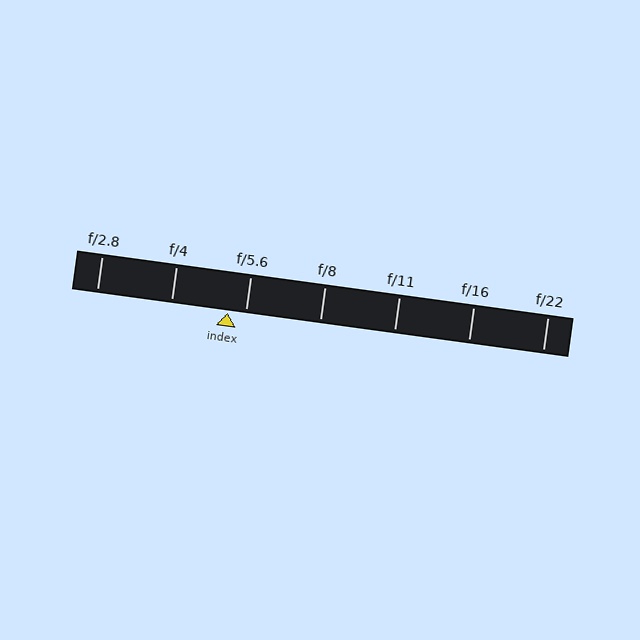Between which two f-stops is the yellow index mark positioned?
The index mark is between f/4 and f/5.6.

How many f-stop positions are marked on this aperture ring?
There are 7 f-stop positions marked.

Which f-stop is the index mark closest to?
The index mark is closest to f/5.6.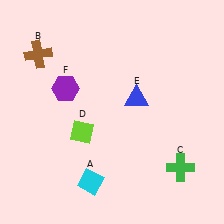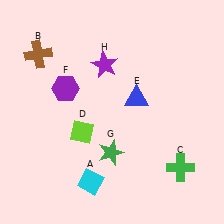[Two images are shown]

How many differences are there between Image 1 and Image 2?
There are 2 differences between the two images.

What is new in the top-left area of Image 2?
A purple star (H) was added in the top-left area of Image 2.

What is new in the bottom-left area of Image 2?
A green star (G) was added in the bottom-left area of Image 2.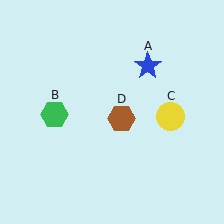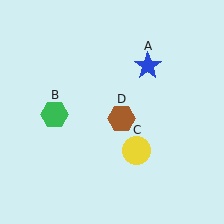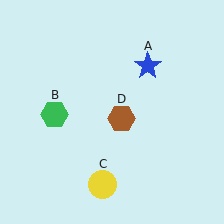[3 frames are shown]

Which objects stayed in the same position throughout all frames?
Blue star (object A) and green hexagon (object B) and brown hexagon (object D) remained stationary.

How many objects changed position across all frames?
1 object changed position: yellow circle (object C).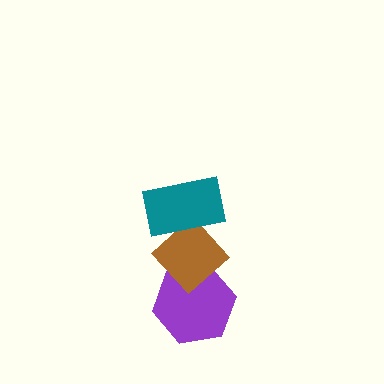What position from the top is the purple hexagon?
The purple hexagon is 3rd from the top.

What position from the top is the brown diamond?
The brown diamond is 2nd from the top.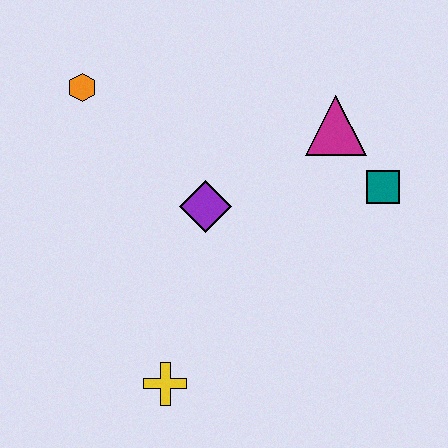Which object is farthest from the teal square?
The orange hexagon is farthest from the teal square.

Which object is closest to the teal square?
The magenta triangle is closest to the teal square.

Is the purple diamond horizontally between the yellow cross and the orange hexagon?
No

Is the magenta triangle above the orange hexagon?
No